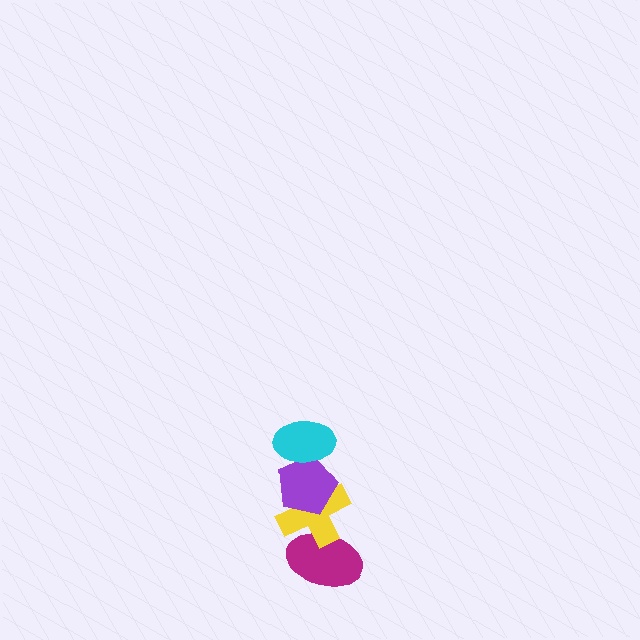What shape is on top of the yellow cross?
The purple pentagon is on top of the yellow cross.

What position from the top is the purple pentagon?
The purple pentagon is 2nd from the top.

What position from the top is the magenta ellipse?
The magenta ellipse is 4th from the top.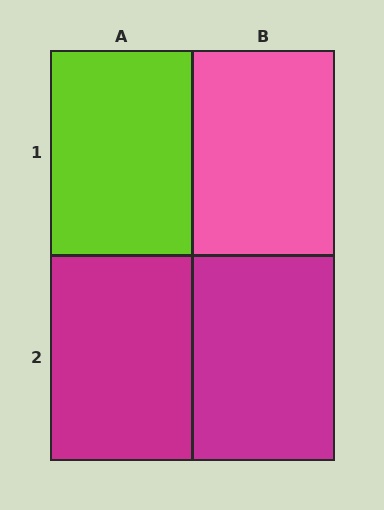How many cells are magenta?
2 cells are magenta.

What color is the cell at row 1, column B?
Pink.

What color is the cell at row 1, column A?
Lime.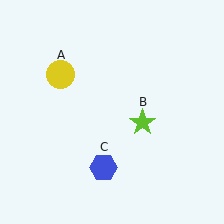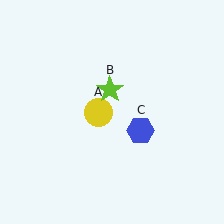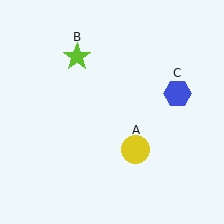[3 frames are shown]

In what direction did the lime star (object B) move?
The lime star (object B) moved up and to the left.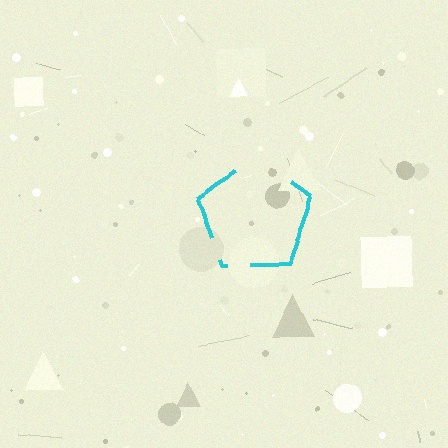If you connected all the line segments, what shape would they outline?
They would outline a pentagon.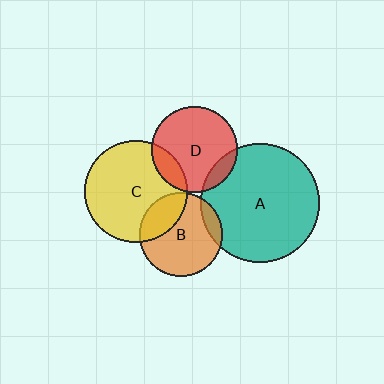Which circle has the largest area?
Circle A (teal).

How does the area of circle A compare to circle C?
Approximately 1.3 times.